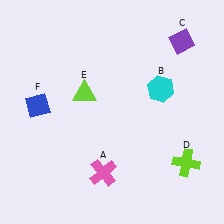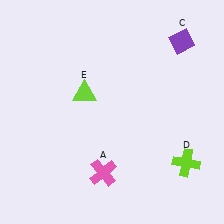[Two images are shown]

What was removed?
The cyan hexagon (B), the blue diamond (F) were removed in Image 2.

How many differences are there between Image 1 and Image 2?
There are 2 differences between the two images.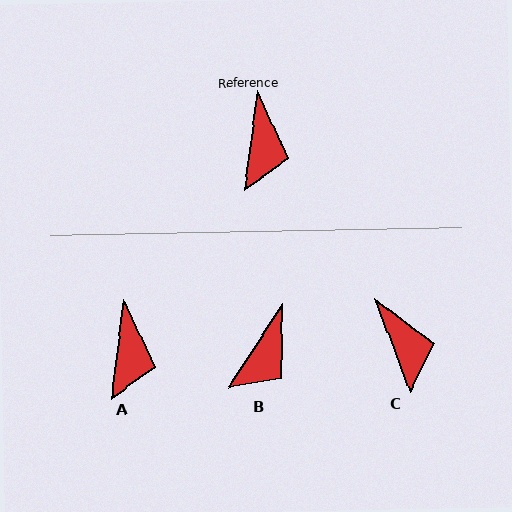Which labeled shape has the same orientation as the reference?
A.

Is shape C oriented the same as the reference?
No, it is off by about 28 degrees.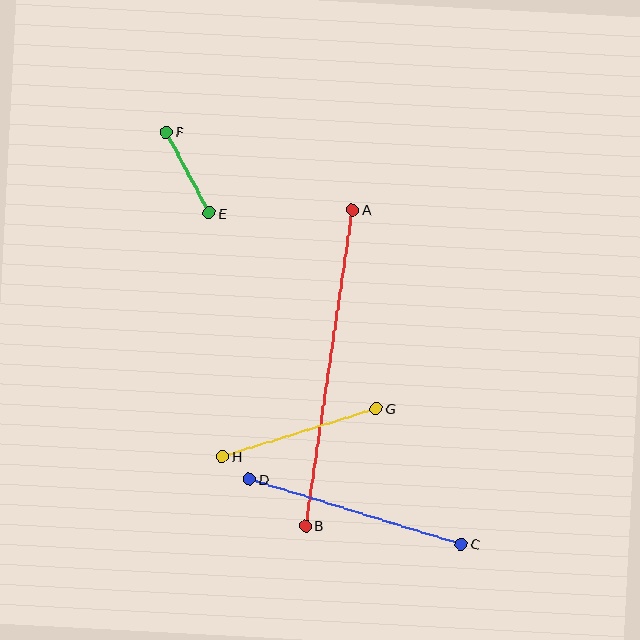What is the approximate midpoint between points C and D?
The midpoint is at approximately (355, 511) pixels.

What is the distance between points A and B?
The distance is approximately 320 pixels.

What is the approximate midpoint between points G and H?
The midpoint is at approximately (299, 432) pixels.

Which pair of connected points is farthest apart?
Points A and B are farthest apart.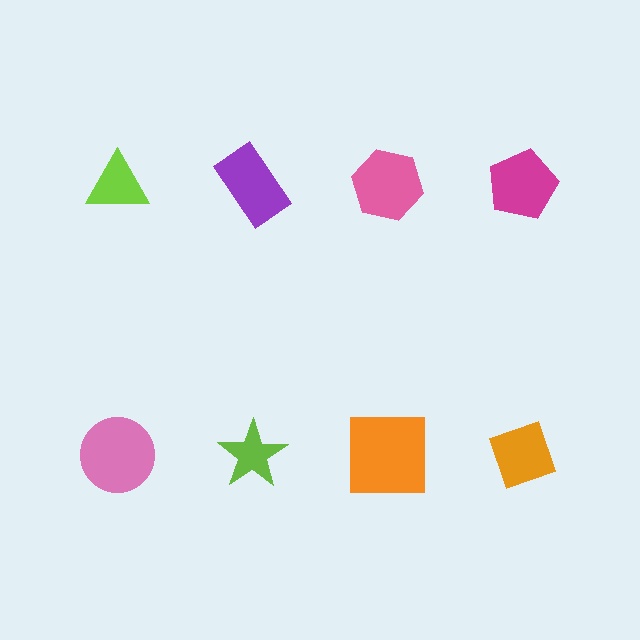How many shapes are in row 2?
4 shapes.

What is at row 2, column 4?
An orange diamond.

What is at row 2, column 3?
An orange square.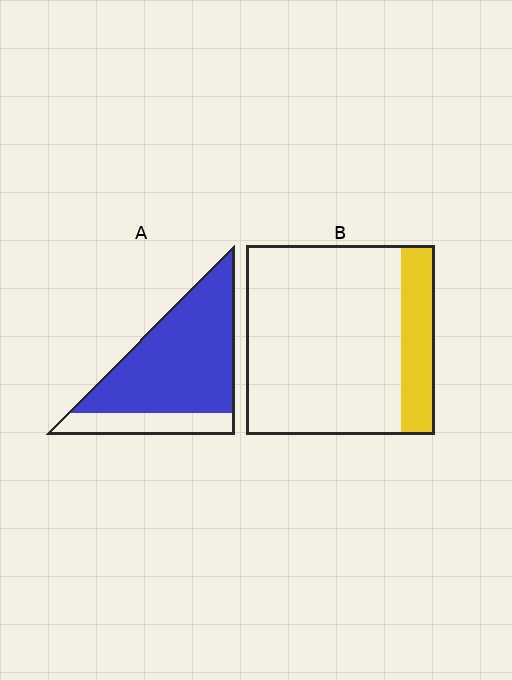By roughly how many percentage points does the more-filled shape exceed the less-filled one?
By roughly 60 percentage points (A over B).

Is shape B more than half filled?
No.